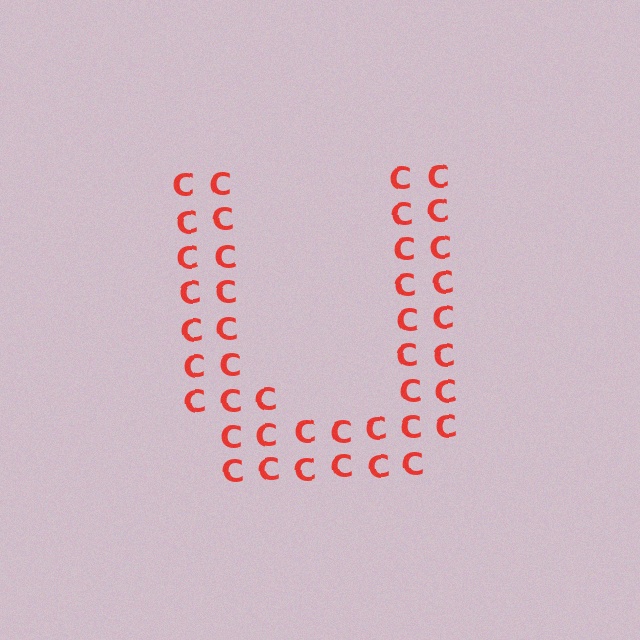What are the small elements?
The small elements are letter C's.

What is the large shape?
The large shape is the letter U.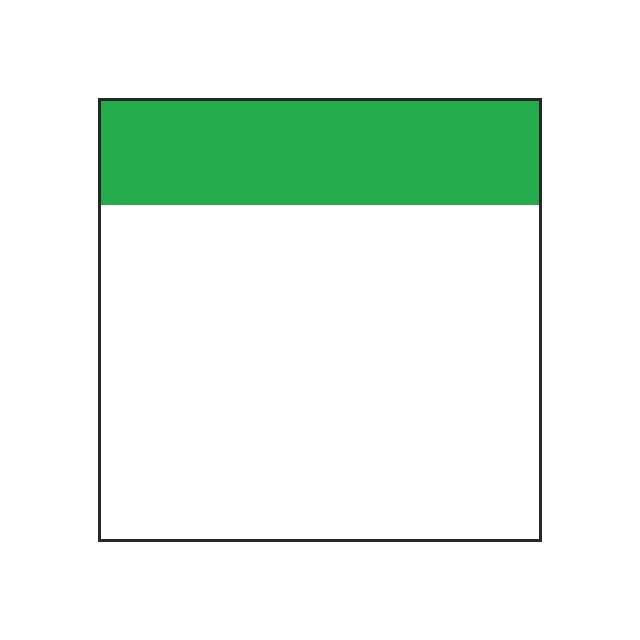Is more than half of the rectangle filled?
No.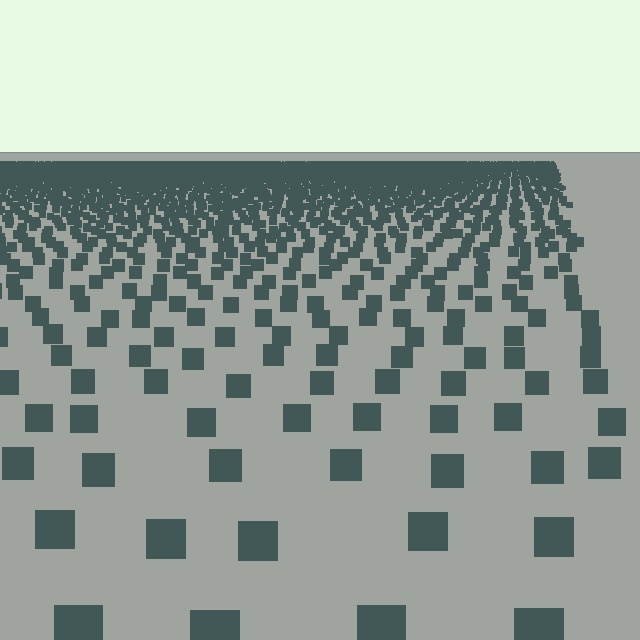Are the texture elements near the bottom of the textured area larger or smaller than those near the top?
Larger. Near the bottom, elements are closer to the viewer and appear at a bigger on-screen size.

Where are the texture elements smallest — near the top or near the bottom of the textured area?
Near the top.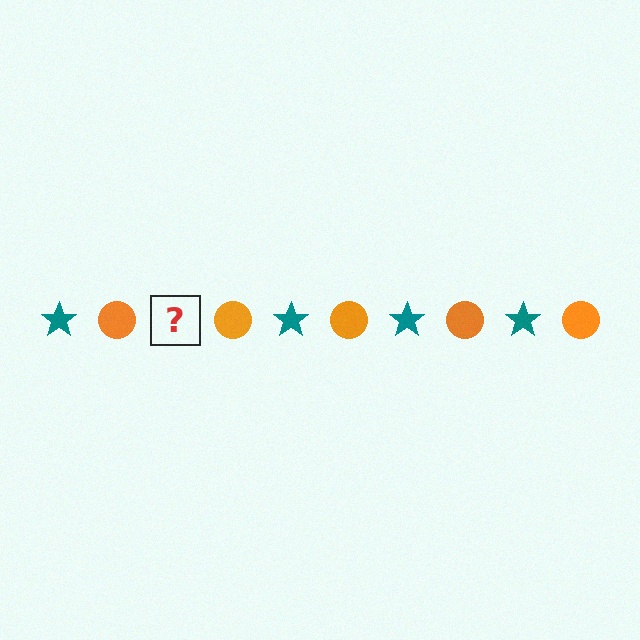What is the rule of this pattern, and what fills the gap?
The rule is that the pattern alternates between teal star and orange circle. The gap should be filled with a teal star.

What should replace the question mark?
The question mark should be replaced with a teal star.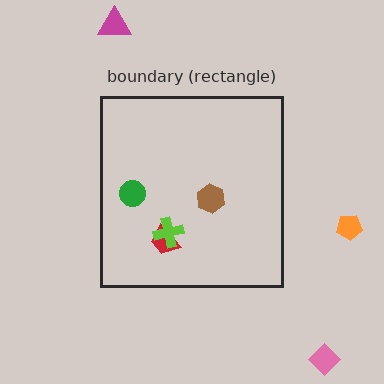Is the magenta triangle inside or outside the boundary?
Outside.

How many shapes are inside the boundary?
4 inside, 3 outside.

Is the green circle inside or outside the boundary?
Inside.